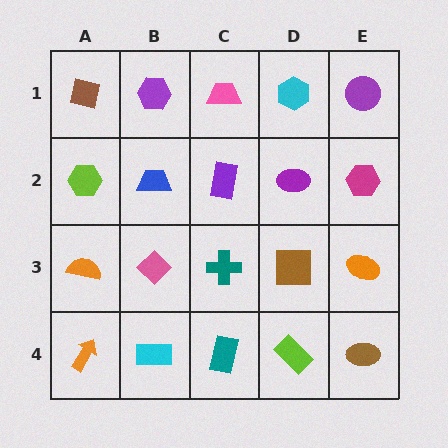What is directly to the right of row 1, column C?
A cyan hexagon.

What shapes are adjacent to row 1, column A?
A lime hexagon (row 2, column A), a purple hexagon (row 1, column B).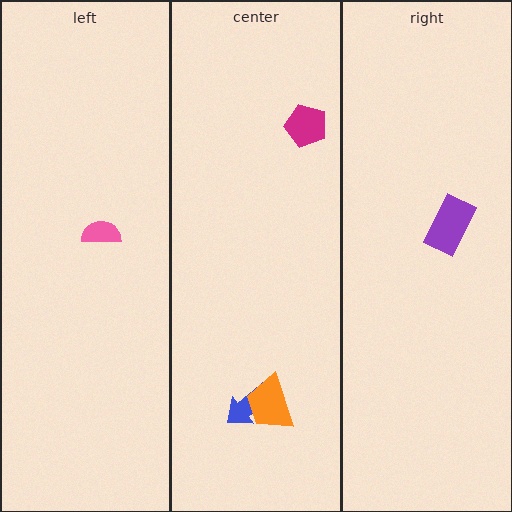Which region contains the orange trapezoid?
The center region.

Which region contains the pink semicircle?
The left region.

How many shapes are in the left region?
1.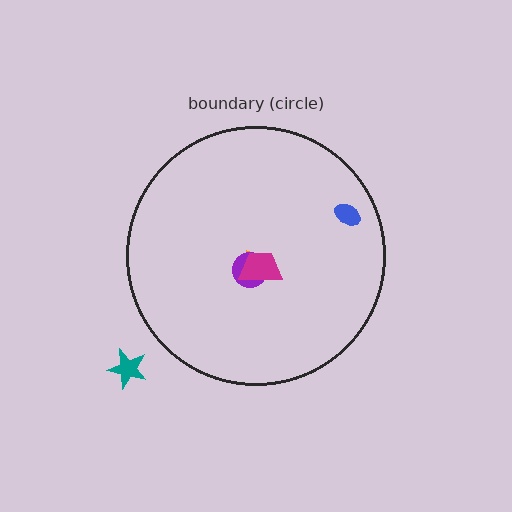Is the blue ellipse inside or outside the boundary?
Inside.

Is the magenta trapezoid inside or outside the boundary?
Inside.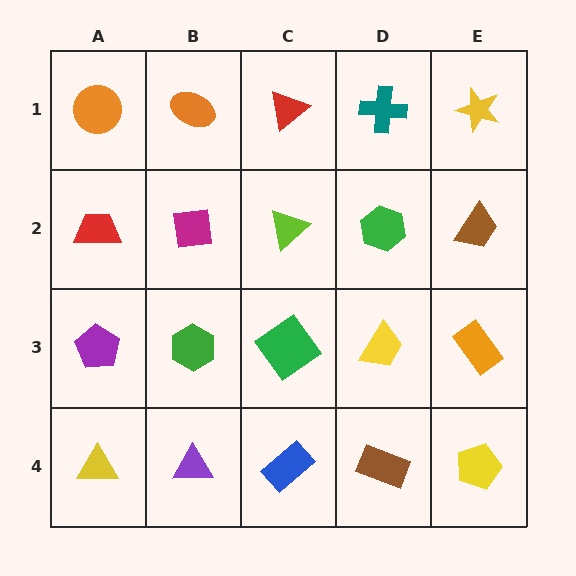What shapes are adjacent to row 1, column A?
A red trapezoid (row 2, column A), an orange ellipse (row 1, column B).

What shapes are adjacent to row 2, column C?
A red triangle (row 1, column C), a green diamond (row 3, column C), a magenta square (row 2, column B), a green hexagon (row 2, column D).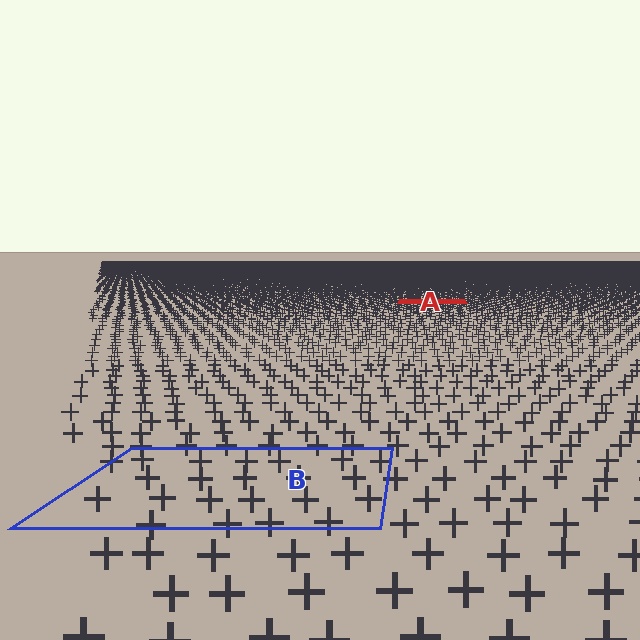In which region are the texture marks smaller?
The texture marks are smaller in region A, because it is farther away.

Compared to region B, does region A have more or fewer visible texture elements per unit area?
Region A has more texture elements per unit area — they are packed more densely because it is farther away.